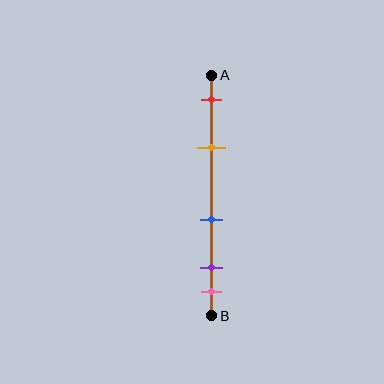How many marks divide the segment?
There are 5 marks dividing the segment.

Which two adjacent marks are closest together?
The purple and pink marks are the closest adjacent pair.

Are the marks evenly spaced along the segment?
No, the marks are not evenly spaced.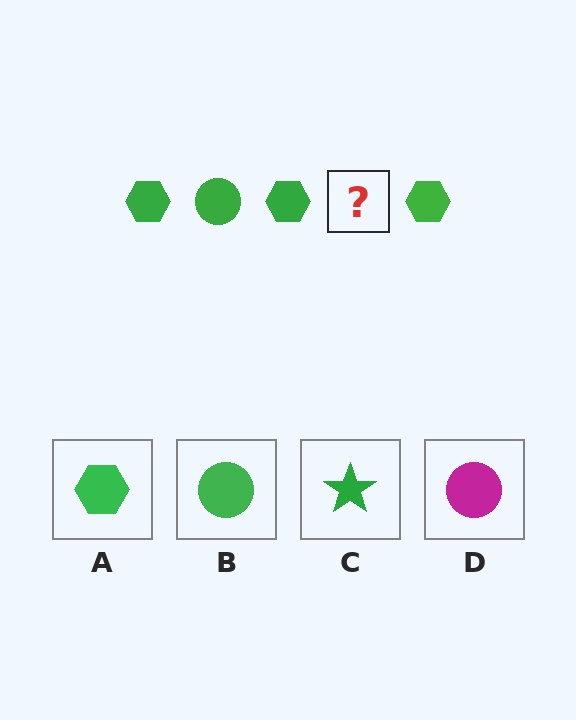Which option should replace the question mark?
Option B.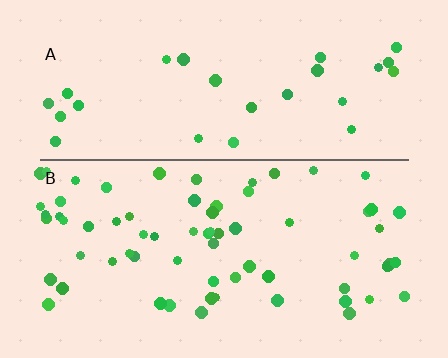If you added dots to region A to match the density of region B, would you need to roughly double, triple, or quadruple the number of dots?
Approximately double.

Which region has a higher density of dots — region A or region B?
B (the bottom).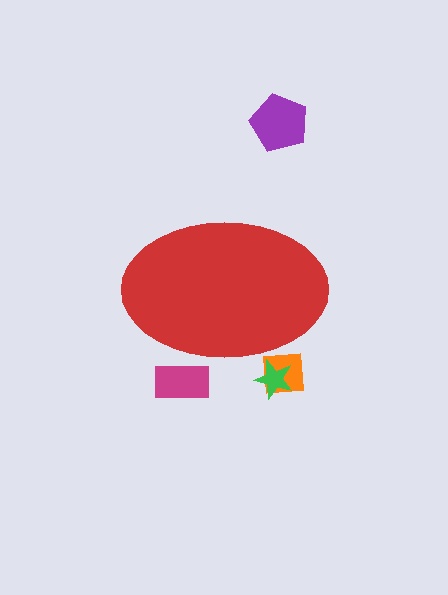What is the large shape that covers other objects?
A red ellipse.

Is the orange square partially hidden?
Yes, the orange square is partially hidden behind the red ellipse.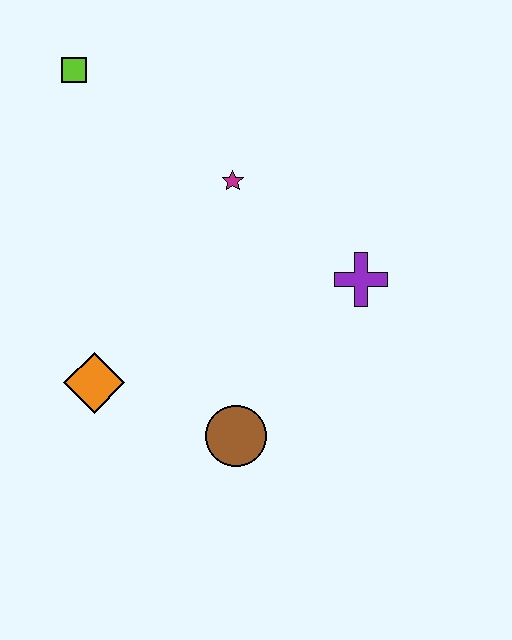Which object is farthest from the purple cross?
The lime square is farthest from the purple cross.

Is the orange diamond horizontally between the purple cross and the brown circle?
No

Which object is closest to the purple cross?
The magenta star is closest to the purple cross.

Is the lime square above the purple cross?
Yes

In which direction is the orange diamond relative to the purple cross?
The orange diamond is to the left of the purple cross.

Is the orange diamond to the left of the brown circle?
Yes